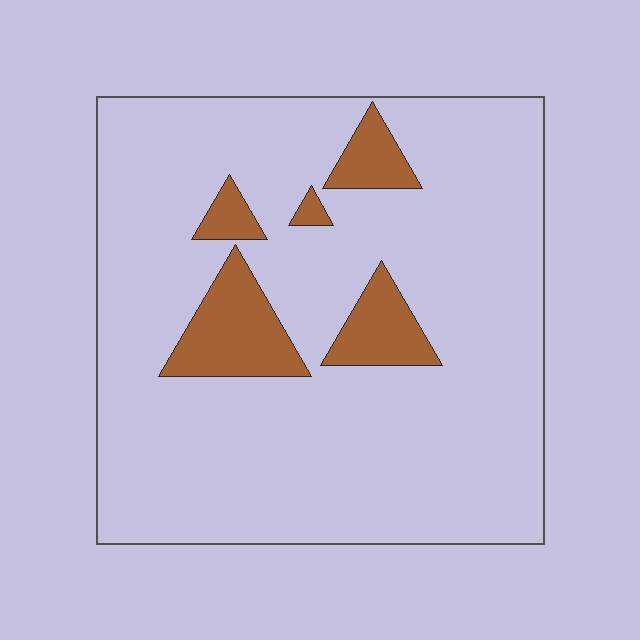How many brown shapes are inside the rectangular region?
5.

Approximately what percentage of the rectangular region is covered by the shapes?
Approximately 10%.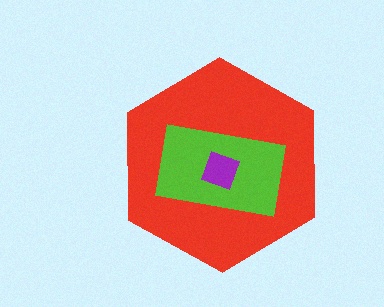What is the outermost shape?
The red hexagon.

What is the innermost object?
The purple square.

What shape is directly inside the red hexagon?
The lime rectangle.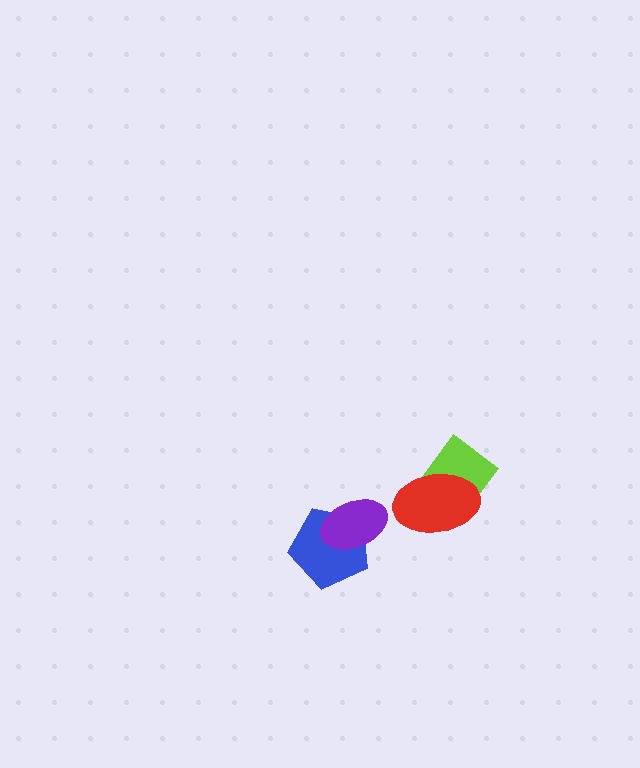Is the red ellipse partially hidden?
No, no other shape covers it.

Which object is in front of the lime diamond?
The red ellipse is in front of the lime diamond.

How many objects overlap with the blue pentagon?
1 object overlaps with the blue pentagon.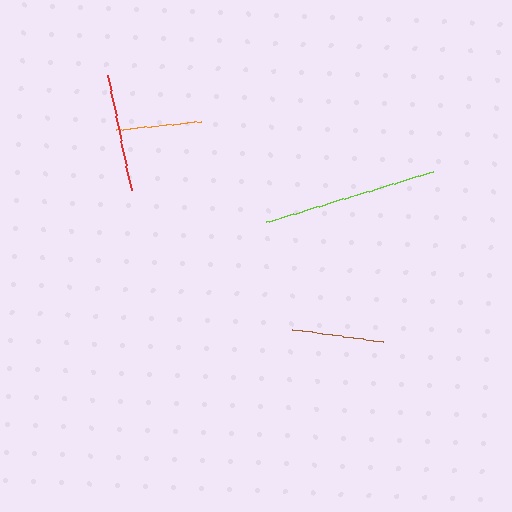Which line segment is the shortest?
The orange line is the shortest at approximately 86 pixels.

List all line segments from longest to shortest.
From longest to shortest: lime, red, brown, orange.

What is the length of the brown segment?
The brown segment is approximately 91 pixels long.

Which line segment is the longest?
The lime line is the longest at approximately 173 pixels.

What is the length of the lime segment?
The lime segment is approximately 173 pixels long.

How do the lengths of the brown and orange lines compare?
The brown and orange lines are approximately the same length.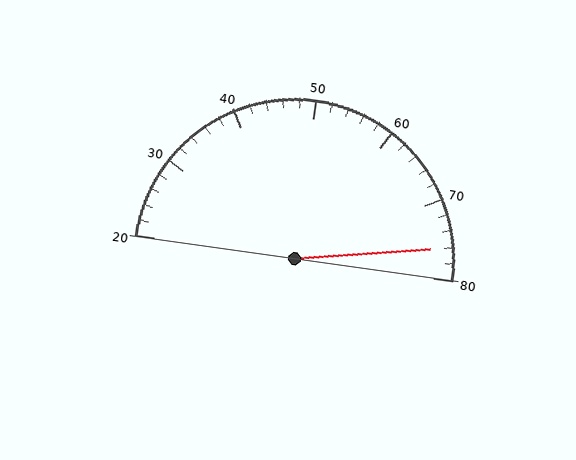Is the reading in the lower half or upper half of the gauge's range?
The reading is in the upper half of the range (20 to 80).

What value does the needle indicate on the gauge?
The needle indicates approximately 76.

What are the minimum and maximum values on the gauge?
The gauge ranges from 20 to 80.